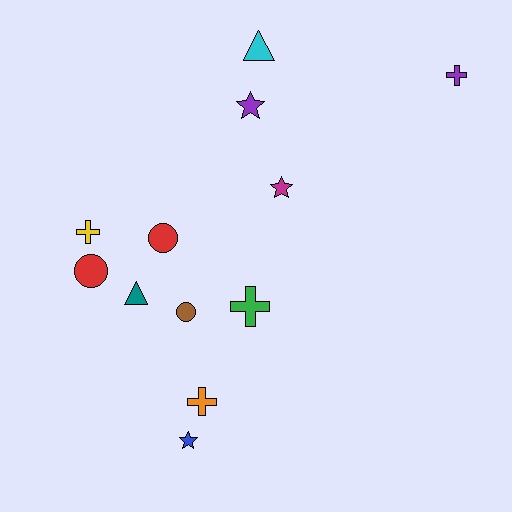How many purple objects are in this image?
There are 2 purple objects.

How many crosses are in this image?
There are 4 crosses.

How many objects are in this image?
There are 12 objects.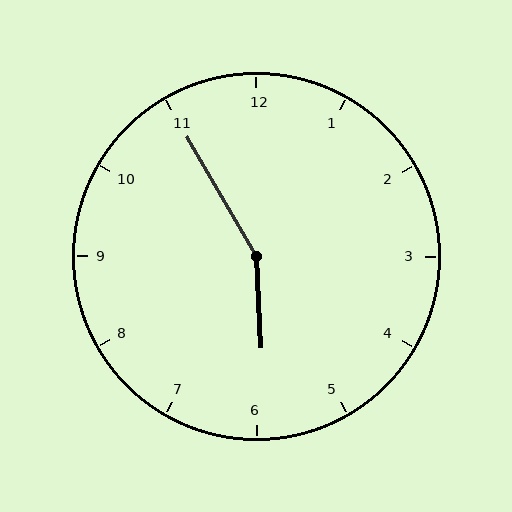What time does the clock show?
5:55.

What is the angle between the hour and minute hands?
Approximately 152 degrees.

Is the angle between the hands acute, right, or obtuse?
It is obtuse.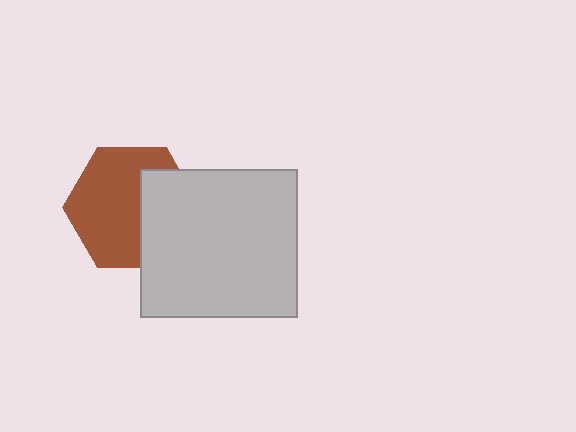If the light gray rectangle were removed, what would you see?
You would see the complete brown hexagon.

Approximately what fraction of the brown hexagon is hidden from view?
Roughly 37% of the brown hexagon is hidden behind the light gray rectangle.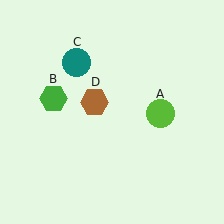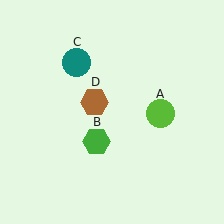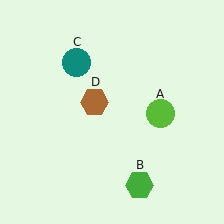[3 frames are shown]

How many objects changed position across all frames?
1 object changed position: green hexagon (object B).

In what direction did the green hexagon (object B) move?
The green hexagon (object B) moved down and to the right.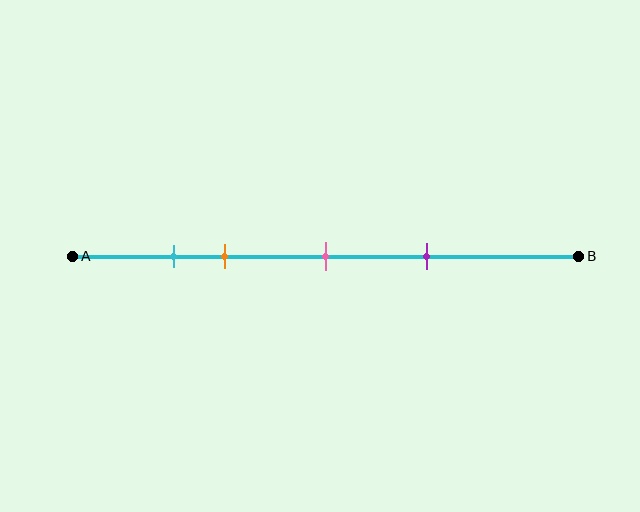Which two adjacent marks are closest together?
The cyan and orange marks are the closest adjacent pair.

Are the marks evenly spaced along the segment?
No, the marks are not evenly spaced.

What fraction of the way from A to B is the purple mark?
The purple mark is approximately 70% (0.7) of the way from A to B.